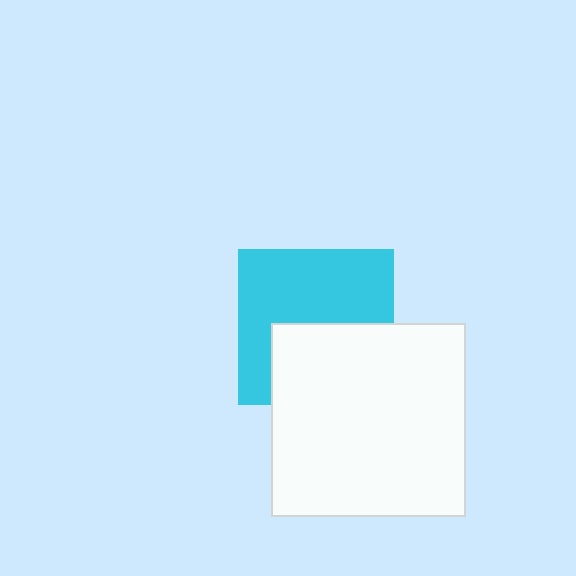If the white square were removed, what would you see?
You would see the complete cyan square.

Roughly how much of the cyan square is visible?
About half of it is visible (roughly 59%).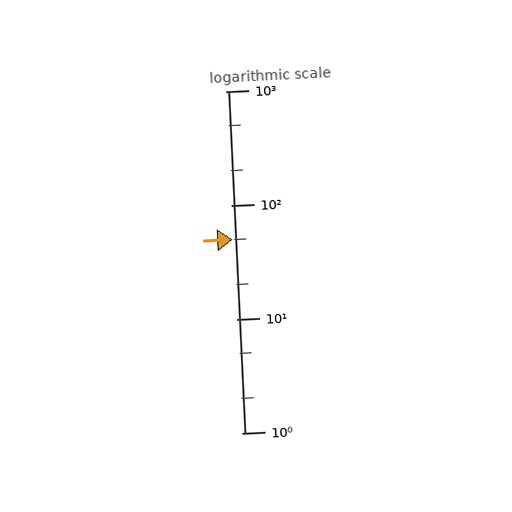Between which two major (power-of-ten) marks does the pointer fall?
The pointer is between 10 and 100.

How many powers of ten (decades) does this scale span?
The scale spans 3 decades, from 1 to 1000.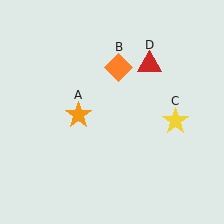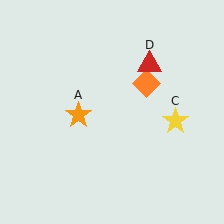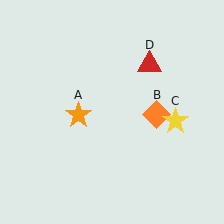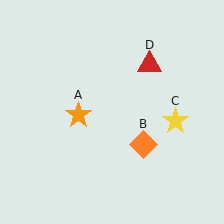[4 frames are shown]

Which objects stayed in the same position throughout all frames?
Orange star (object A) and yellow star (object C) and red triangle (object D) remained stationary.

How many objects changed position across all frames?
1 object changed position: orange diamond (object B).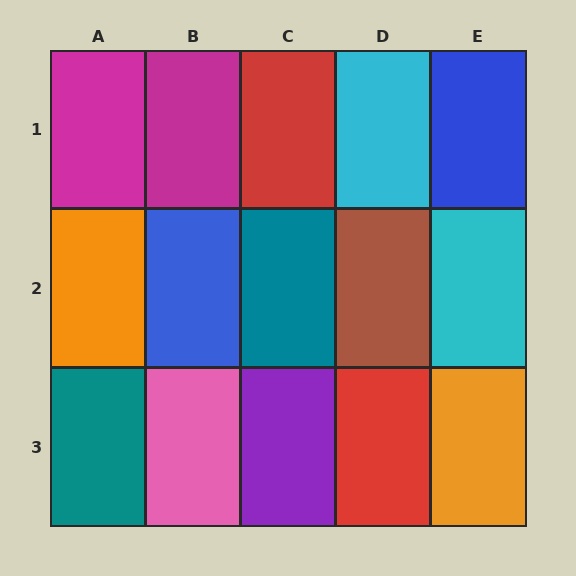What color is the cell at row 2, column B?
Blue.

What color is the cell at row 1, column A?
Magenta.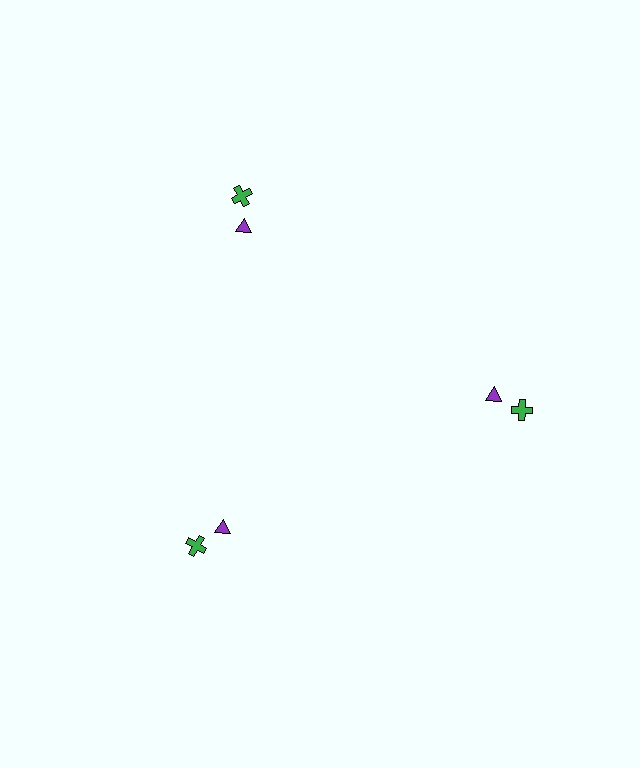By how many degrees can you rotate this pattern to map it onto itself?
The pattern maps onto itself every 120 degrees of rotation.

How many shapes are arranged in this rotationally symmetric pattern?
There are 6 shapes, arranged in 3 groups of 2.